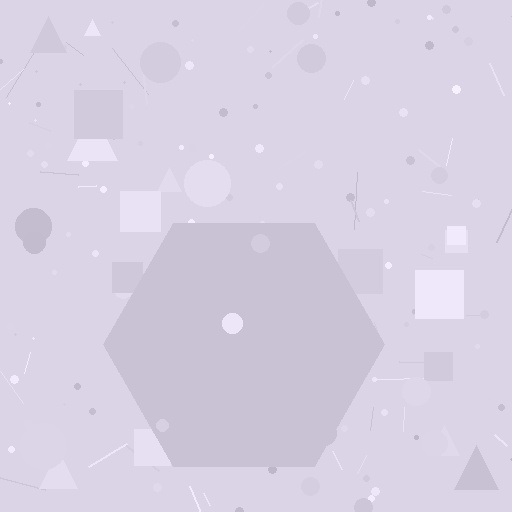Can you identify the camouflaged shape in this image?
The camouflaged shape is a hexagon.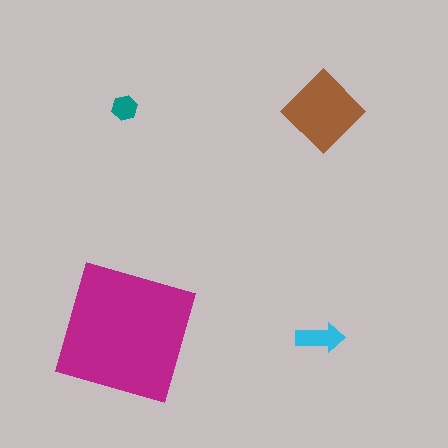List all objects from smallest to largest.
The teal hexagon, the cyan arrow, the brown diamond, the magenta square.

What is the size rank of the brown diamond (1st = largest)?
2nd.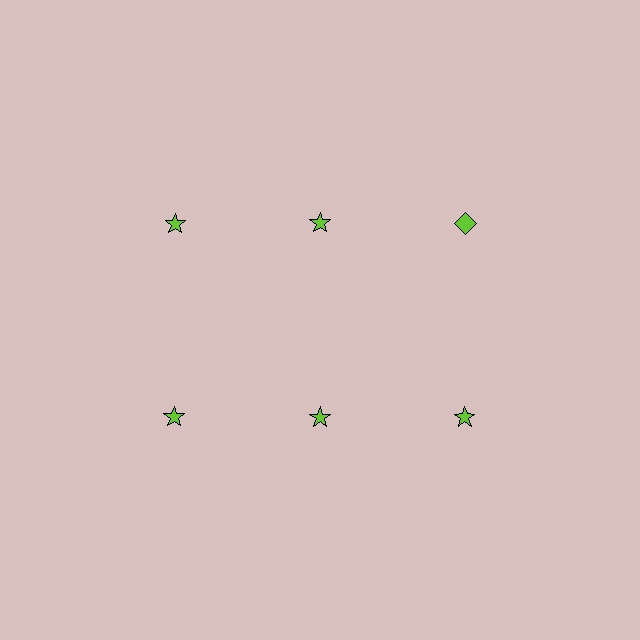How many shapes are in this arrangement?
There are 6 shapes arranged in a grid pattern.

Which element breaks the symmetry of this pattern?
The lime diamond in the top row, center column breaks the symmetry. All other shapes are lime stars.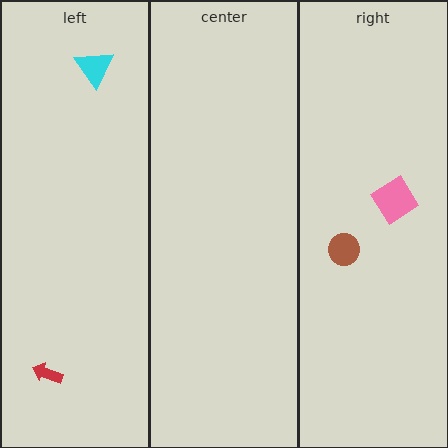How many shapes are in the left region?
2.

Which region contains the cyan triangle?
The left region.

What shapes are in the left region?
The cyan triangle, the red arrow.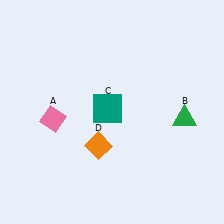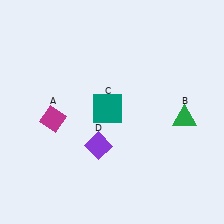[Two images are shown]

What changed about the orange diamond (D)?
In Image 1, D is orange. In Image 2, it changed to purple.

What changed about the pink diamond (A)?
In Image 1, A is pink. In Image 2, it changed to magenta.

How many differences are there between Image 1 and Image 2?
There are 2 differences between the two images.